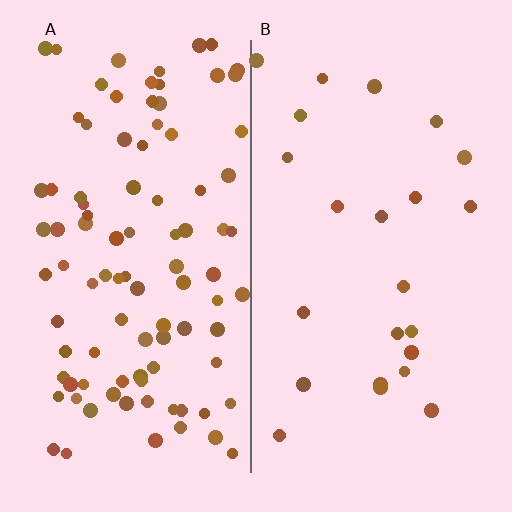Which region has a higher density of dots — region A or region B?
A (the left).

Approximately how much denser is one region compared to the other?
Approximately 4.1× — region A over region B.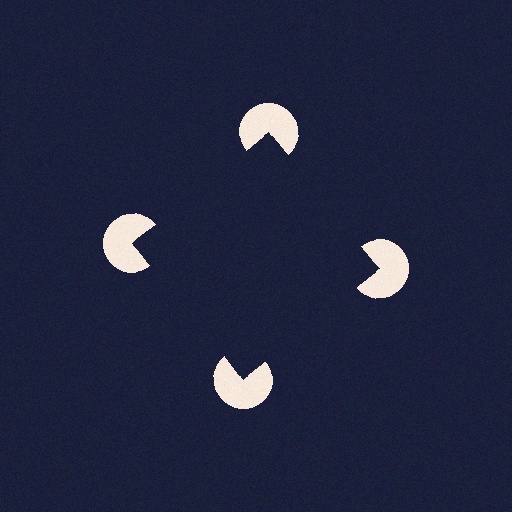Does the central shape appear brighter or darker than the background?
It typically appears slightly darker than the background, even though no actual brightness change is drawn.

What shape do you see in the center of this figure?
An illusory square — its edges are inferred from the aligned wedge cuts in the pac-man discs, not physically drawn.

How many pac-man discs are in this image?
There are 4 — one at each vertex of the illusory square.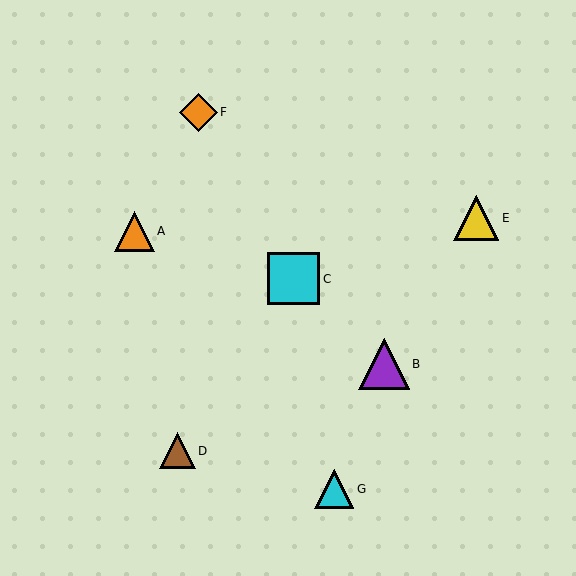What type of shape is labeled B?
Shape B is a purple triangle.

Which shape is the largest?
The cyan square (labeled C) is the largest.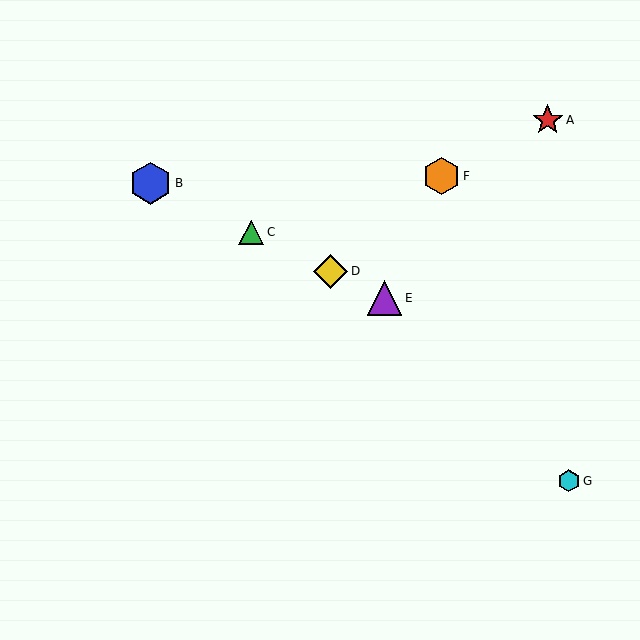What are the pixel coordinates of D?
Object D is at (331, 271).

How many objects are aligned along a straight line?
4 objects (B, C, D, E) are aligned along a straight line.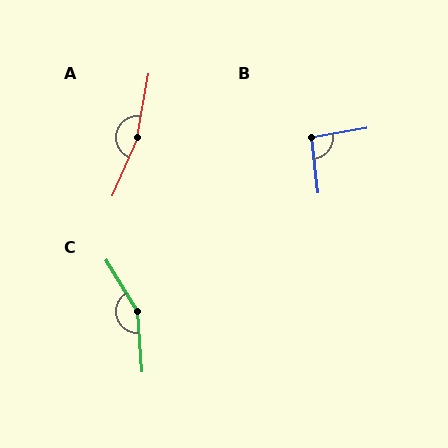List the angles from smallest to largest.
B (93°), C (153°), A (166°).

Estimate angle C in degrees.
Approximately 153 degrees.